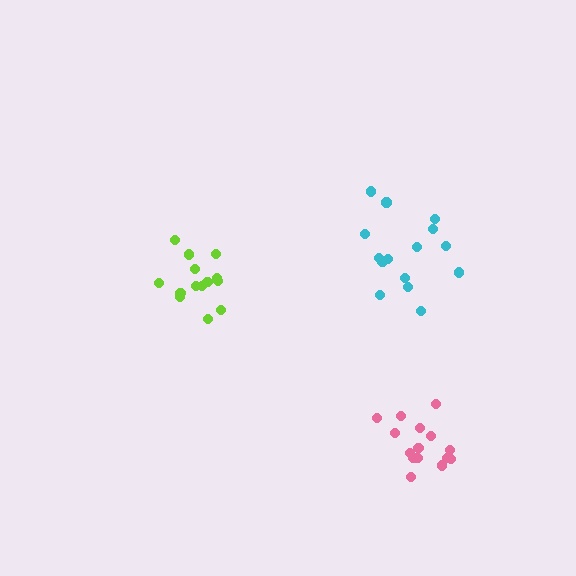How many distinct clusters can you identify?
There are 3 distinct clusters.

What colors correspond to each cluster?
The clusters are colored: cyan, pink, lime.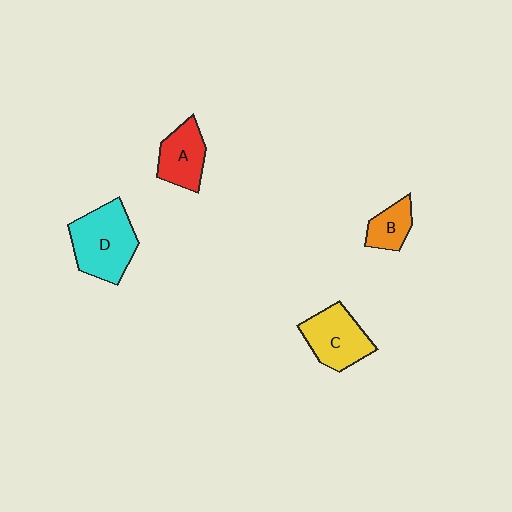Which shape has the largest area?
Shape D (cyan).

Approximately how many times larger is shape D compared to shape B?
Approximately 2.3 times.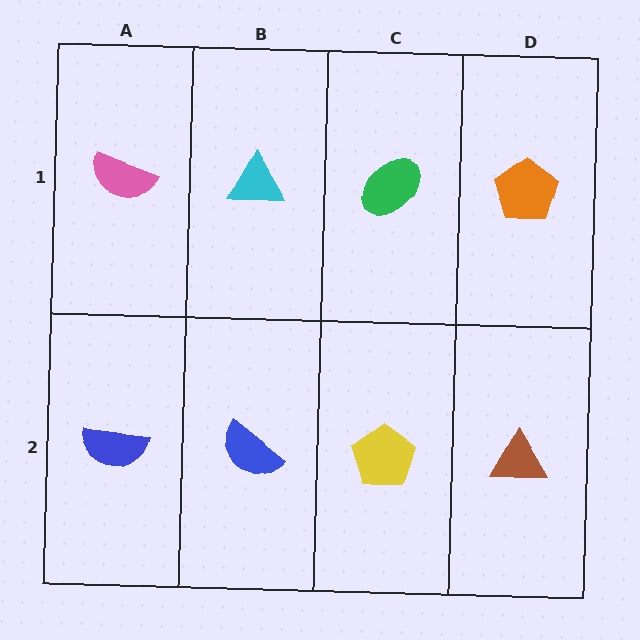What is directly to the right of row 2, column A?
A blue semicircle.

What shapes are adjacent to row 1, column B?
A blue semicircle (row 2, column B), a pink semicircle (row 1, column A), a green ellipse (row 1, column C).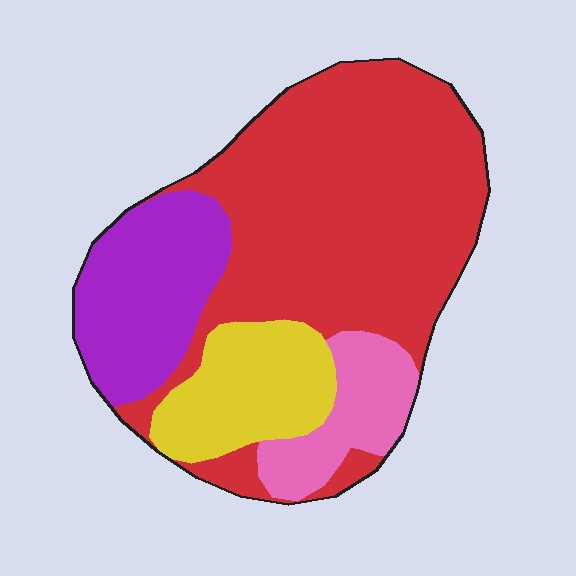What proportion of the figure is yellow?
Yellow takes up less than a quarter of the figure.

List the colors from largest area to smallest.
From largest to smallest: red, purple, yellow, pink.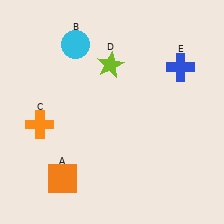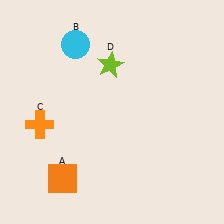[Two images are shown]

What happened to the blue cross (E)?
The blue cross (E) was removed in Image 2. It was in the top-right area of Image 1.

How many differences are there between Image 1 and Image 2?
There is 1 difference between the two images.